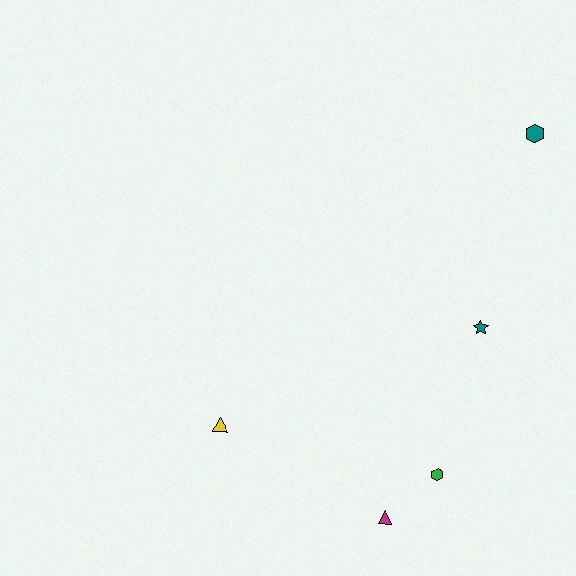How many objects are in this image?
There are 5 objects.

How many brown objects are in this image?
There are no brown objects.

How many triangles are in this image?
There are 2 triangles.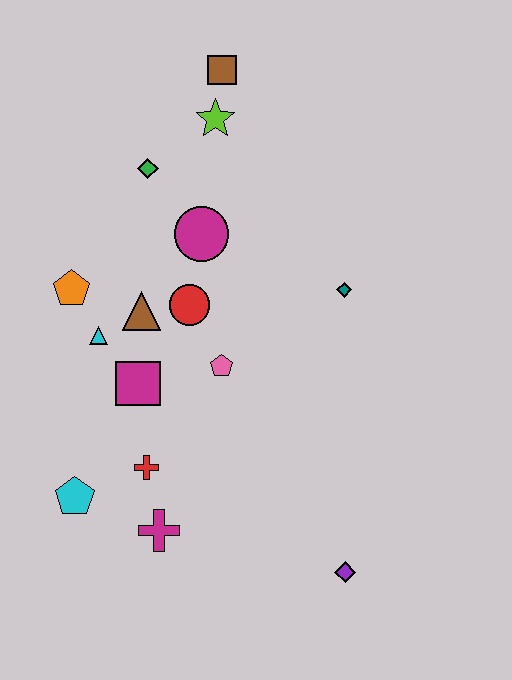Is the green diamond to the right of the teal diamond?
No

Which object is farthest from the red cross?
The brown square is farthest from the red cross.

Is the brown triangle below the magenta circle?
Yes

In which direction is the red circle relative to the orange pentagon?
The red circle is to the right of the orange pentagon.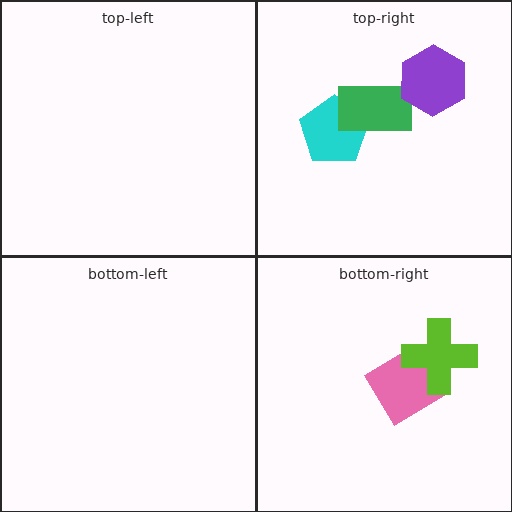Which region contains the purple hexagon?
The top-right region.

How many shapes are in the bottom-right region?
2.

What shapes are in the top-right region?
The cyan pentagon, the green rectangle, the purple hexagon.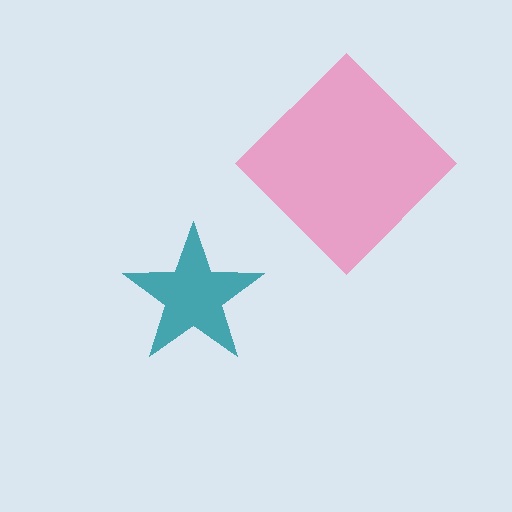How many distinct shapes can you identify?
There are 2 distinct shapes: a pink diamond, a teal star.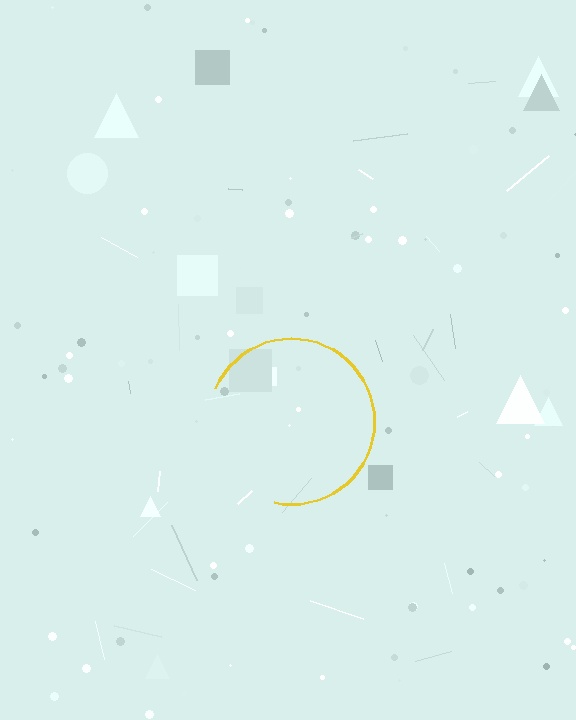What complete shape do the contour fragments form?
The contour fragments form a circle.